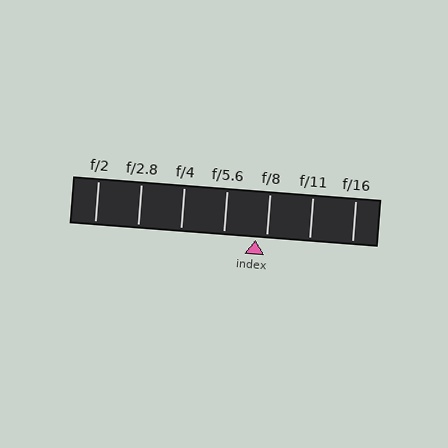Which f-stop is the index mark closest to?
The index mark is closest to f/8.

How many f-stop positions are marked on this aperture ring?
There are 7 f-stop positions marked.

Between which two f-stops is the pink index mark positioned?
The index mark is between f/5.6 and f/8.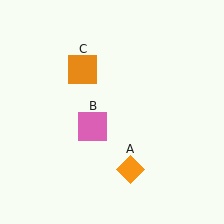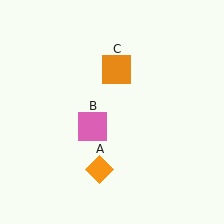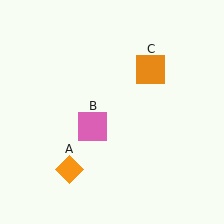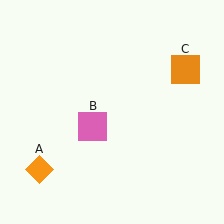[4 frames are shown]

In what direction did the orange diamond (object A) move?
The orange diamond (object A) moved left.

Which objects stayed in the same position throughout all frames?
Pink square (object B) remained stationary.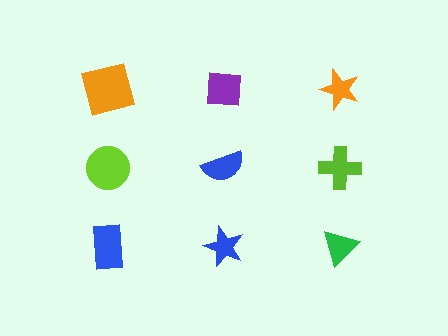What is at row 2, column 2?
A blue semicircle.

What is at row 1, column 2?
A purple square.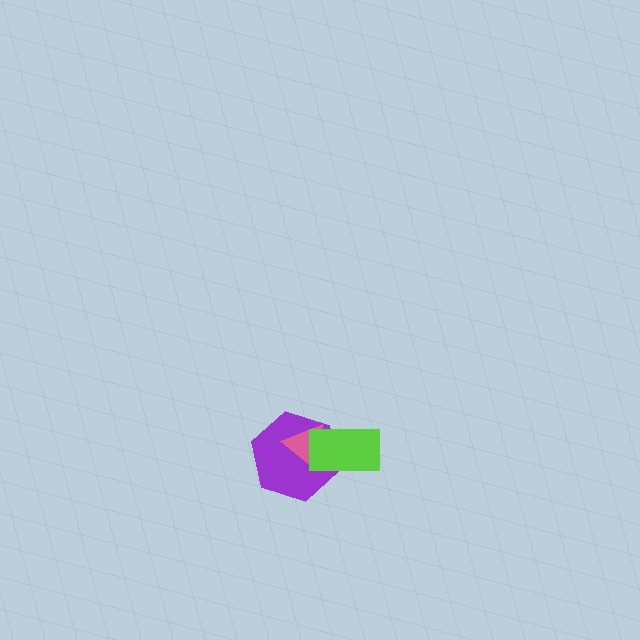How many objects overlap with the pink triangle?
2 objects overlap with the pink triangle.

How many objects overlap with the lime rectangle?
2 objects overlap with the lime rectangle.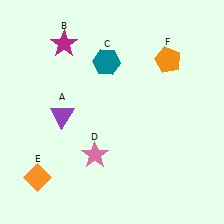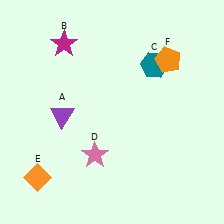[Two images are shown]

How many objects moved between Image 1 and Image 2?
1 object moved between the two images.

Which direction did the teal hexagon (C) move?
The teal hexagon (C) moved right.